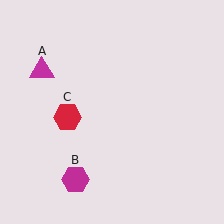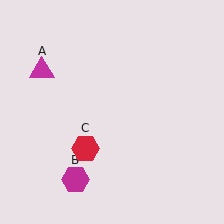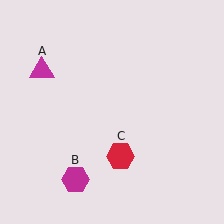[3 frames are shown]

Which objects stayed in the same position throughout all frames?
Magenta triangle (object A) and magenta hexagon (object B) remained stationary.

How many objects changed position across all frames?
1 object changed position: red hexagon (object C).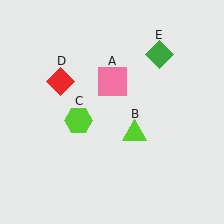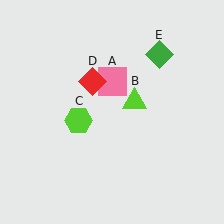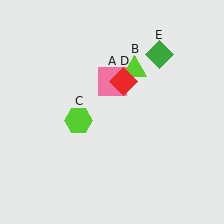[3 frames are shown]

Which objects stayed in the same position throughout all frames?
Pink square (object A) and lime hexagon (object C) and green diamond (object E) remained stationary.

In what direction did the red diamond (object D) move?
The red diamond (object D) moved right.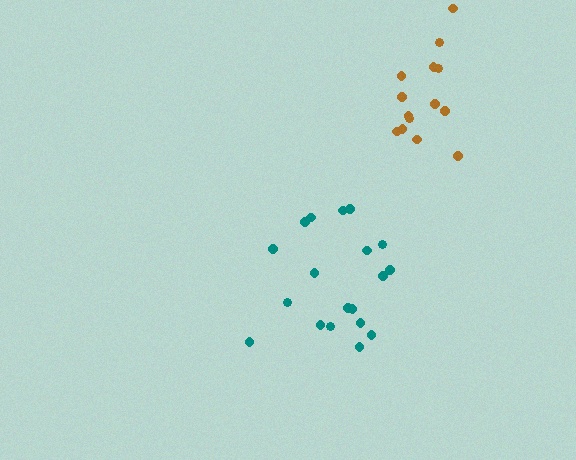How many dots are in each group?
Group 1: 19 dots, Group 2: 14 dots (33 total).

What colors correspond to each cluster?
The clusters are colored: teal, brown.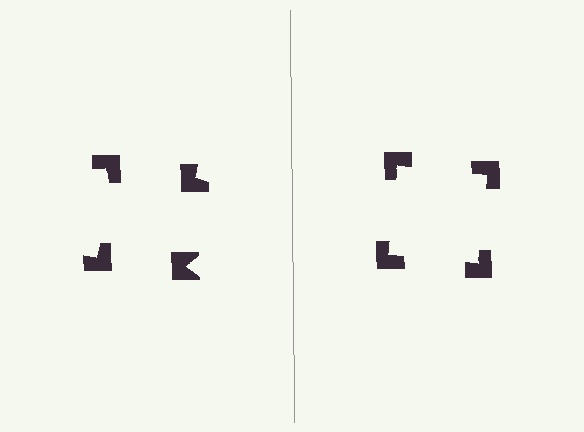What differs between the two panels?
The notched squares are positioned identically on both sides; only the wedge orientations differ. On the right they align to a square; on the left they are misaligned.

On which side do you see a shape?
An illusory square appears on the right side. On the left side the wedge cuts are rotated, so no coherent shape forms.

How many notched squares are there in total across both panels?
8 — 4 on each side.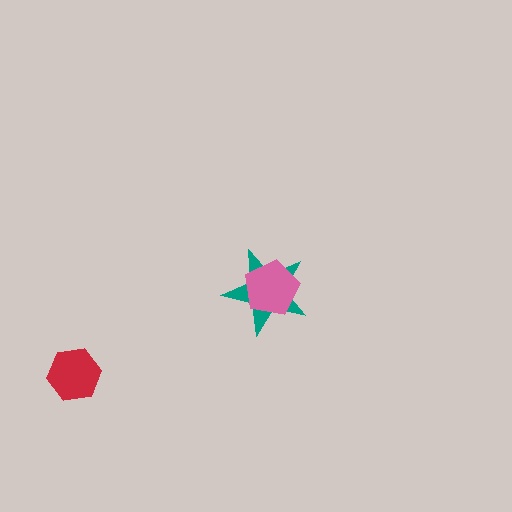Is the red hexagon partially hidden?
No, no other shape covers it.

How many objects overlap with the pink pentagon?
1 object overlaps with the pink pentagon.